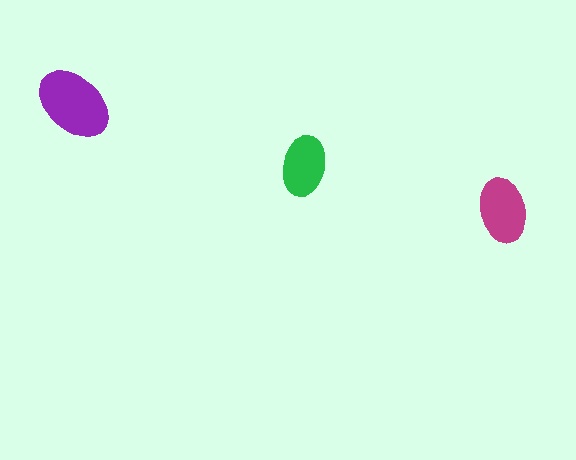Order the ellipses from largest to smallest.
the purple one, the magenta one, the green one.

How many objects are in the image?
There are 3 objects in the image.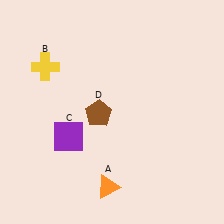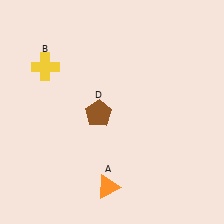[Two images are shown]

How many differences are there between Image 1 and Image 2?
There is 1 difference between the two images.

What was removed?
The purple square (C) was removed in Image 2.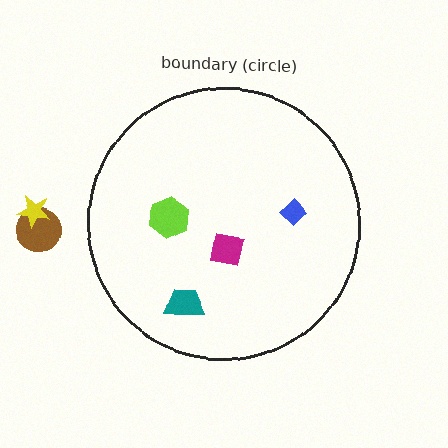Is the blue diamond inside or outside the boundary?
Inside.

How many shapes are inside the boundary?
4 inside, 2 outside.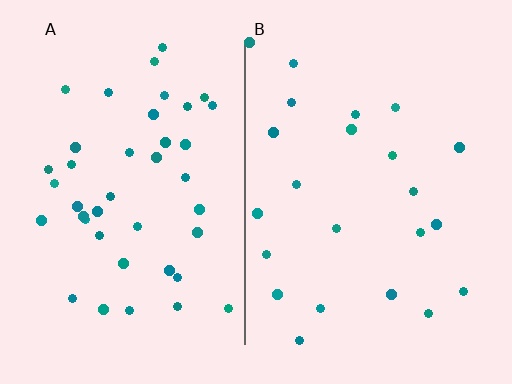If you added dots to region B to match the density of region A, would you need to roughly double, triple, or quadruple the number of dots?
Approximately double.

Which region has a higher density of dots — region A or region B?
A (the left).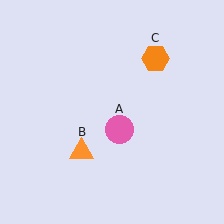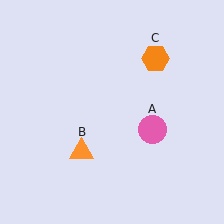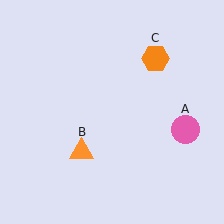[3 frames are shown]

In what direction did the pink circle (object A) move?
The pink circle (object A) moved right.